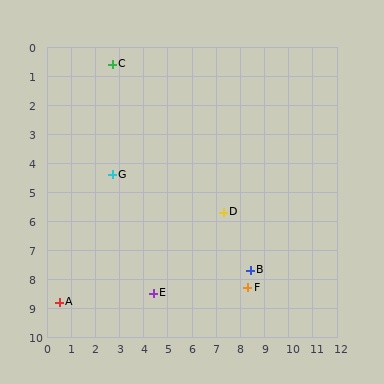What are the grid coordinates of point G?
Point G is at approximately (2.7, 4.4).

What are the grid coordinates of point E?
Point E is at approximately (4.4, 8.5).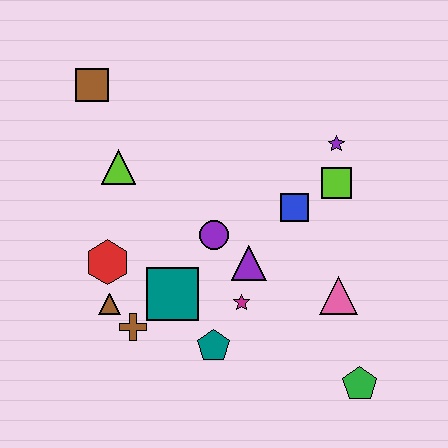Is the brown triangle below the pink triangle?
Yes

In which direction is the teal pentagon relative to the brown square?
The teal pentagon is below the brown square.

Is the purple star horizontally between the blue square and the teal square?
No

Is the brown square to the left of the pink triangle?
Yes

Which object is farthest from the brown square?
The green pentagon is farthest from the brown square.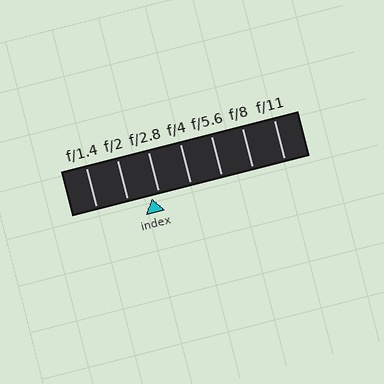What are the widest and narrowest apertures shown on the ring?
The widest aperture shown is f/1.4 and the narrowest is f/11.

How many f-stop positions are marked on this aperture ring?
There are 7 f-stop positions marked.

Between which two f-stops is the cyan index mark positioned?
The index mark is between f/2 and f/2.8.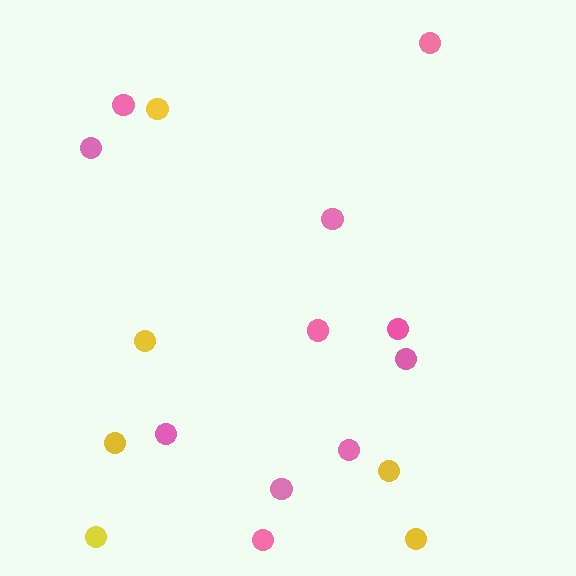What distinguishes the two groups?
There are 2 groups: one group of yellow circles (6) and one group of pink circles (11).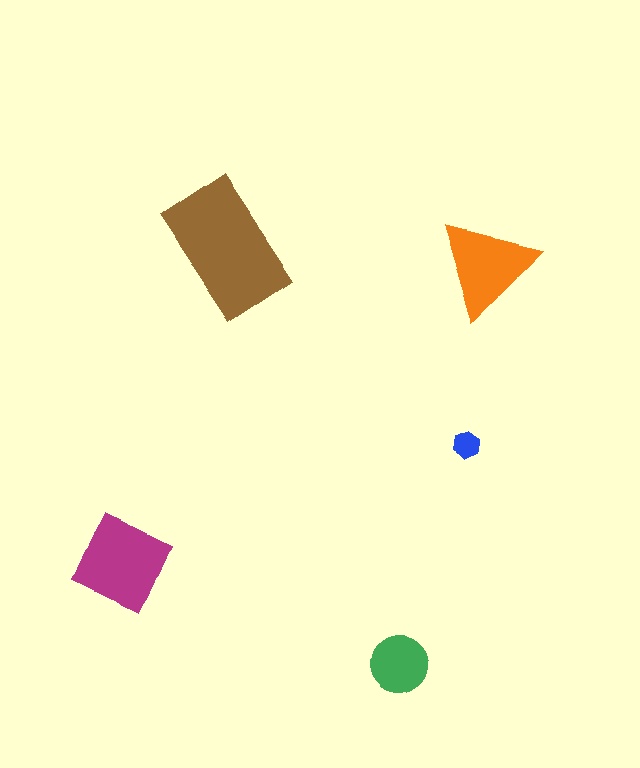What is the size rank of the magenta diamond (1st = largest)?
2nd.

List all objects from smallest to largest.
The blue hexagon, the green circle, the orange triangle, the magenta diamond, the brown rectangle.